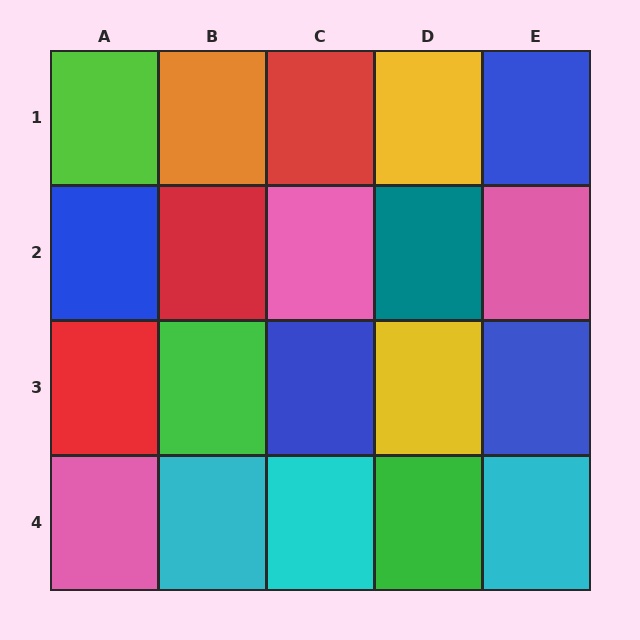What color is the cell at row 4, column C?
Cyan.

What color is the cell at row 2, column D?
Teal.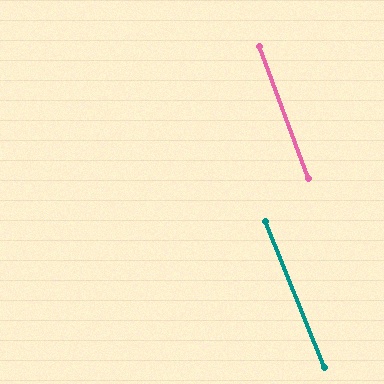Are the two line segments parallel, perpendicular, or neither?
Parallel — their directions differ by only 1.7°.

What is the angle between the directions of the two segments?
Approximately 2 degrees.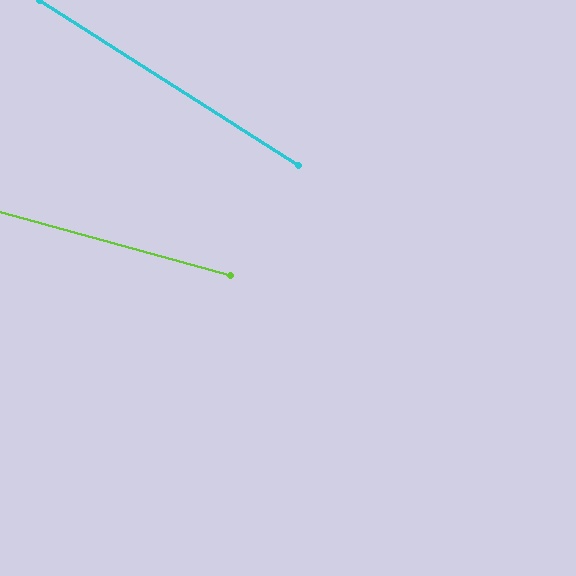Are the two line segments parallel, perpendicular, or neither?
Neither parallel nor perpendicular — they differ by about 17°.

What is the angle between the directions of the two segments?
Approximately 17 degrees.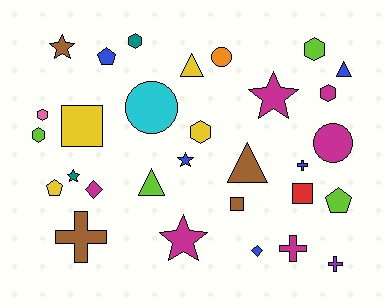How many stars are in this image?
There are 5 stars.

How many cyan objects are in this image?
There is 1 cyan object.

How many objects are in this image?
There are 30 objects.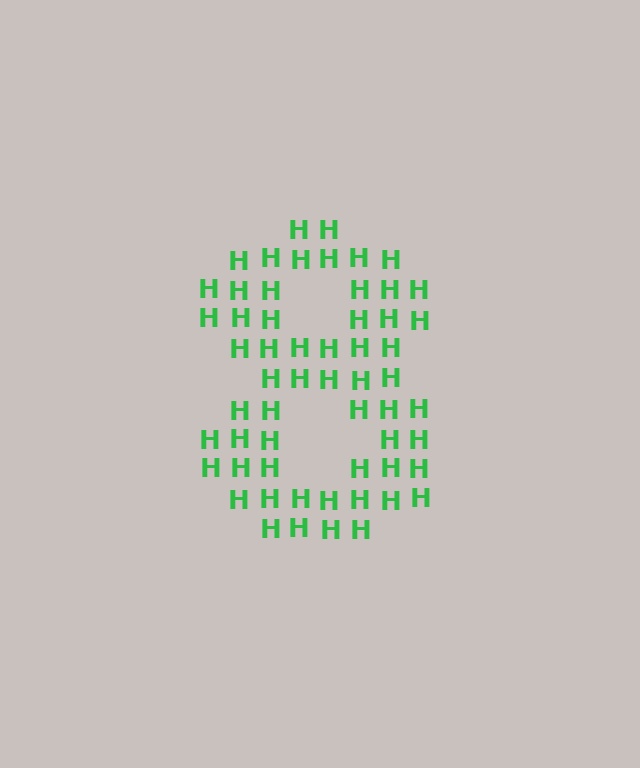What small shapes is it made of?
It is made of small letter H's.